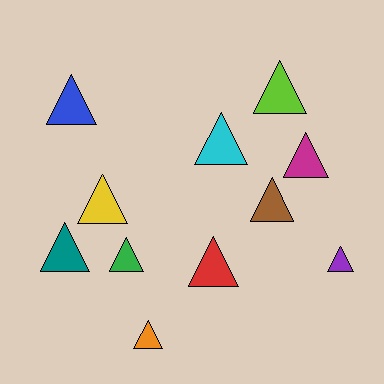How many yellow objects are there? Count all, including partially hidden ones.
There is 1 yellow object.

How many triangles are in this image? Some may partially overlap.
There are 11 triangles.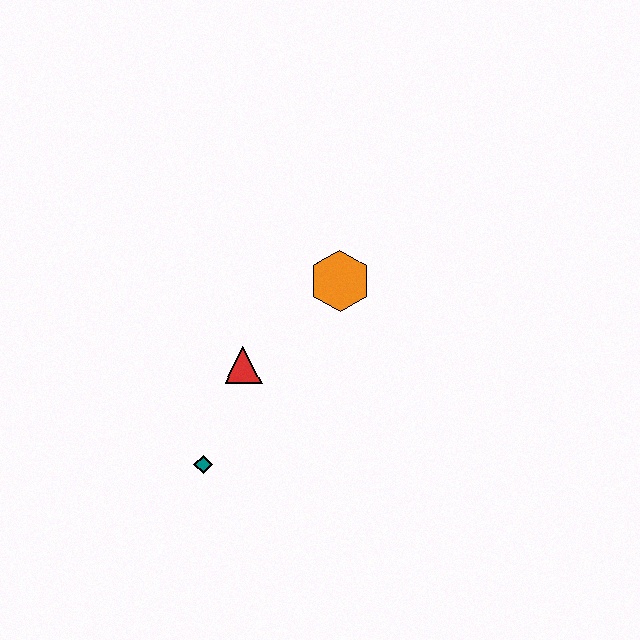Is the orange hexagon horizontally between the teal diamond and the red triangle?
No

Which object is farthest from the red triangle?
The orange hexagon is farthest from the red triangle.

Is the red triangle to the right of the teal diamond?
Yes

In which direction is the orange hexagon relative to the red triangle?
The orange hexagon is to the right of the red triangle.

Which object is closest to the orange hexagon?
The red triangle is closest to the orange hexagon.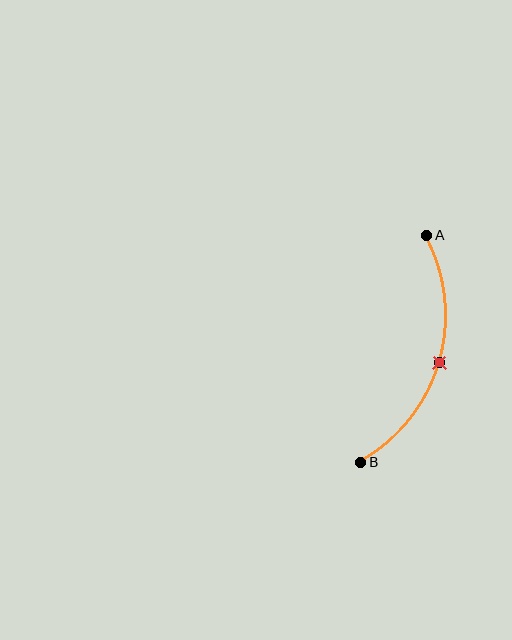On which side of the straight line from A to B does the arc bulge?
The arc bulges to the right of the straight line connecting A and B.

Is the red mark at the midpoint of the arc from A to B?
Yes. The red mark lies on the arc at equal arc-length from both A and B — it is the arc midpoint.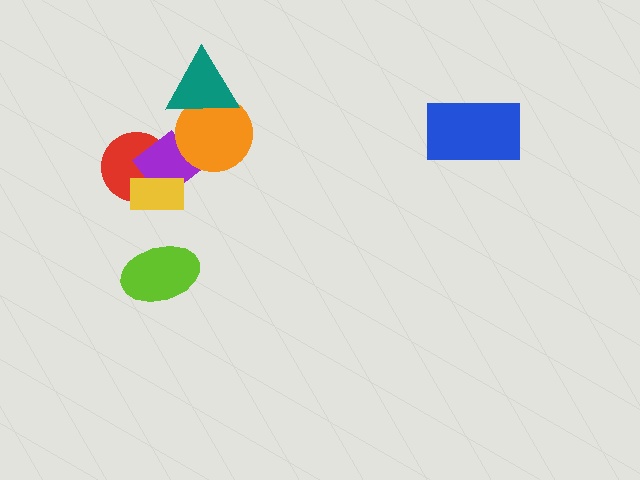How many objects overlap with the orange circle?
2 objects overlap with the orange circle.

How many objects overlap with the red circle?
2 objects overlap with the red circle.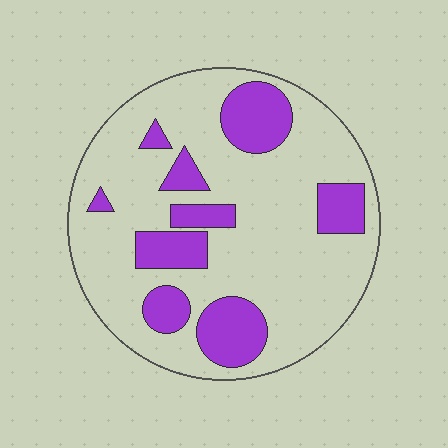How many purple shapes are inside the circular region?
9.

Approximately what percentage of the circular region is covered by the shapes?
Approximately 25%.